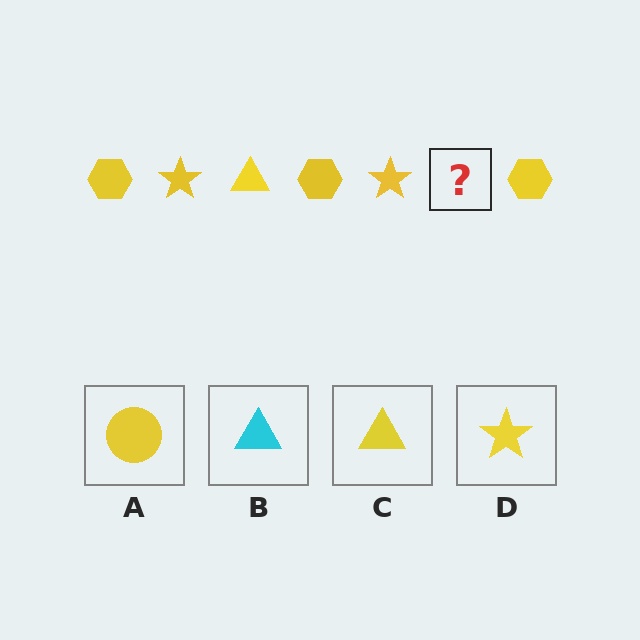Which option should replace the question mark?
Option C.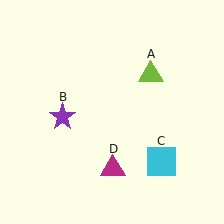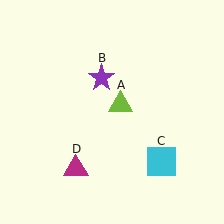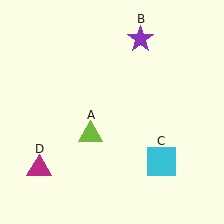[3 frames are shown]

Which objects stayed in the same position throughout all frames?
Cyan square (object C) remained stationary.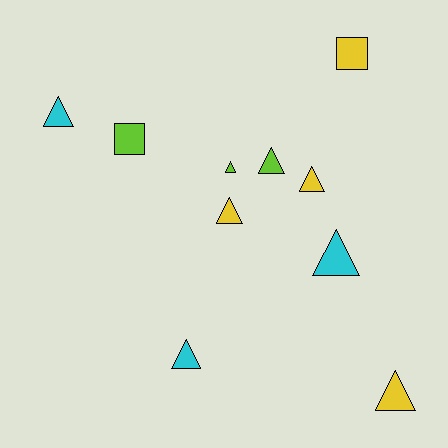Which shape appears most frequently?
Triangle, with 8 objects.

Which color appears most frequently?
Yellow, with 4 objects.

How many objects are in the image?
There are 10 objects.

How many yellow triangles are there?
There are 3 yellow triangles.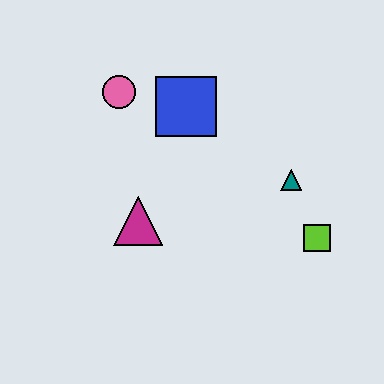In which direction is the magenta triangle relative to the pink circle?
The magenta triangle is below the pink circle.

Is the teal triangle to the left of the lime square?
Yes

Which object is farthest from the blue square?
The lime square is farthest from the blue square.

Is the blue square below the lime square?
No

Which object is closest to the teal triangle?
The lime square is closest to the teal triangle.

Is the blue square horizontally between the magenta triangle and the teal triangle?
Yes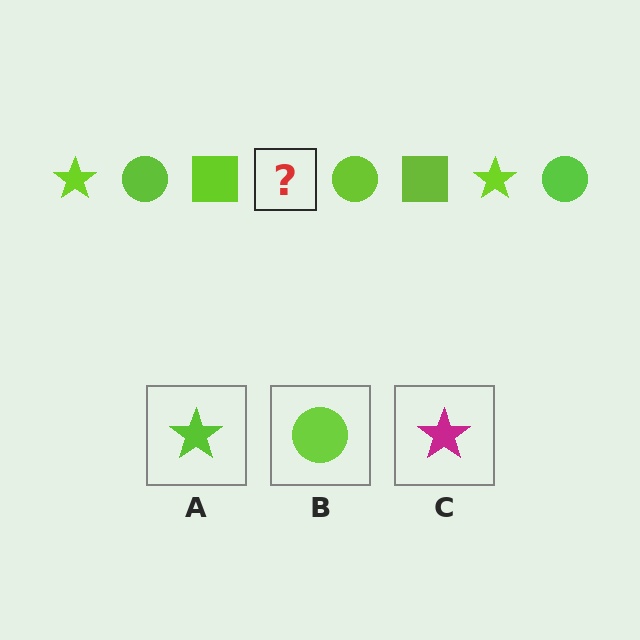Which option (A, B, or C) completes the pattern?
A.